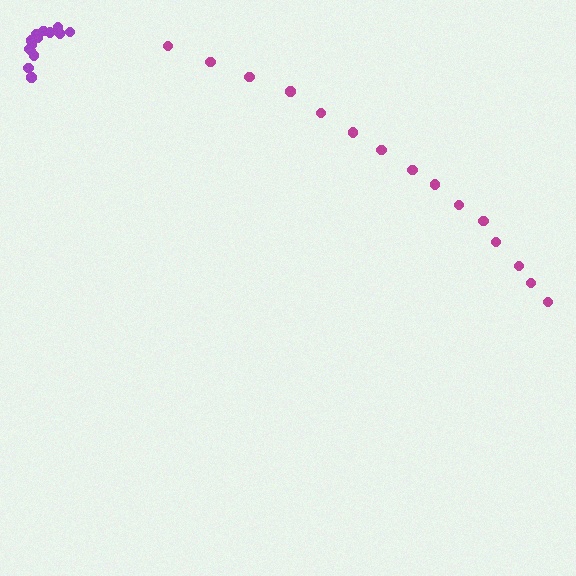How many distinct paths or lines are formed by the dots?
There are 2 distinct paths.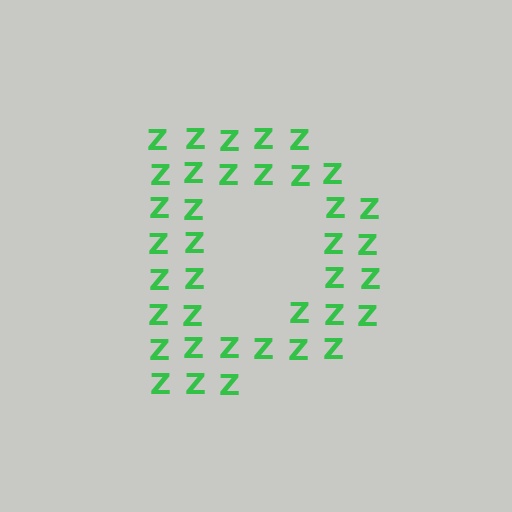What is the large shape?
The large shape is the letter D.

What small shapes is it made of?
It is made of small letter Z's.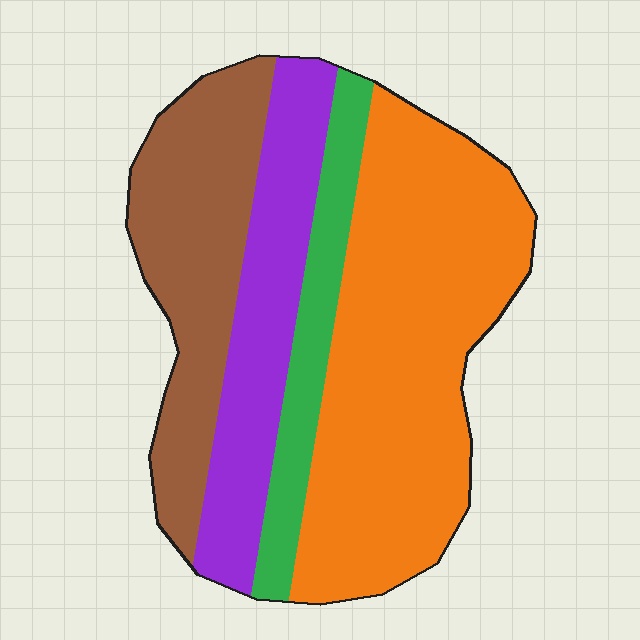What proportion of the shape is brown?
Brown takes up about one quarter (1/4) of the shape.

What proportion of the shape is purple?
Purple takes up between a sixth and a third of the shape.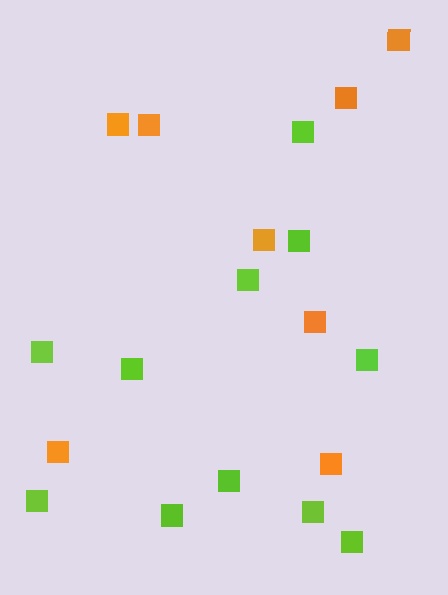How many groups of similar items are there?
There are 2 groups: one group of lime squares (11) and one group of orange squares (8).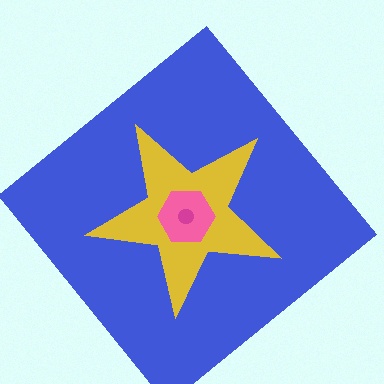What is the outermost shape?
The blue diamond.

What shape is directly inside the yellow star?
The pink hexagon.